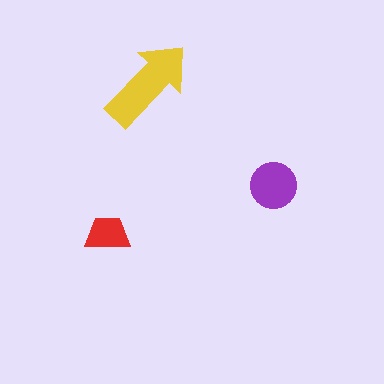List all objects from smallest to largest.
The red trapezoid, the purple circle, the yellow arrow.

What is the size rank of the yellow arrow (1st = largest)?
1st.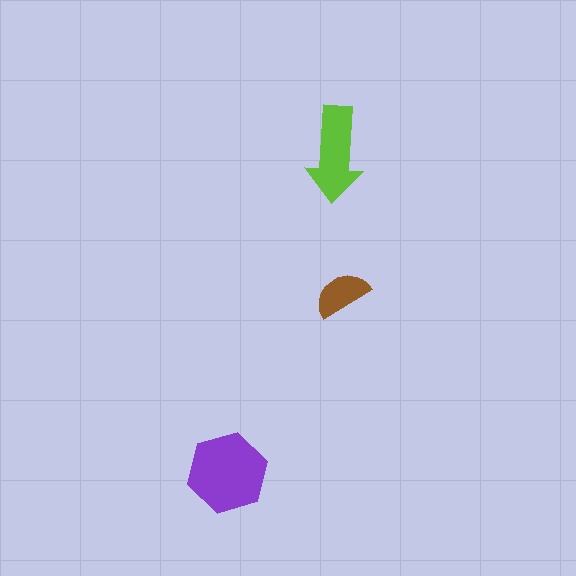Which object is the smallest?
The brown semicircle.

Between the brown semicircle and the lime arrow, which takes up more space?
The lime arrow.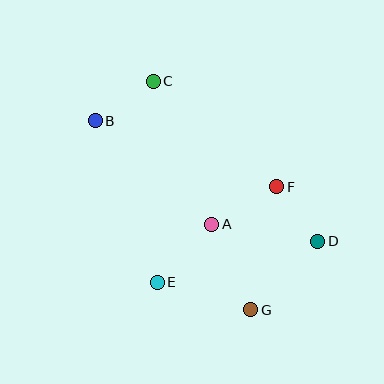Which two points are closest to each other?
Points D and F are closest to each other.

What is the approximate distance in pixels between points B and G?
The distance between B and G is approximately 245 pixels.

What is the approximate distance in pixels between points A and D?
The distance between A and D is approximately 107 pixels.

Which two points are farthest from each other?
Points B and D are farthest from each other.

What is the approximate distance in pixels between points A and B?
The distance between A and B is approximately 156 pixels.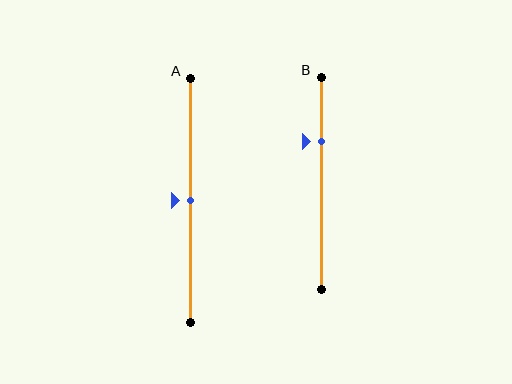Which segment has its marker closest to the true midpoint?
Segment A has its marker closest to the true midpoint.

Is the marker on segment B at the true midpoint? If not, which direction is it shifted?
No, the marker on segment B is shifted upward by about 20% of the segment length.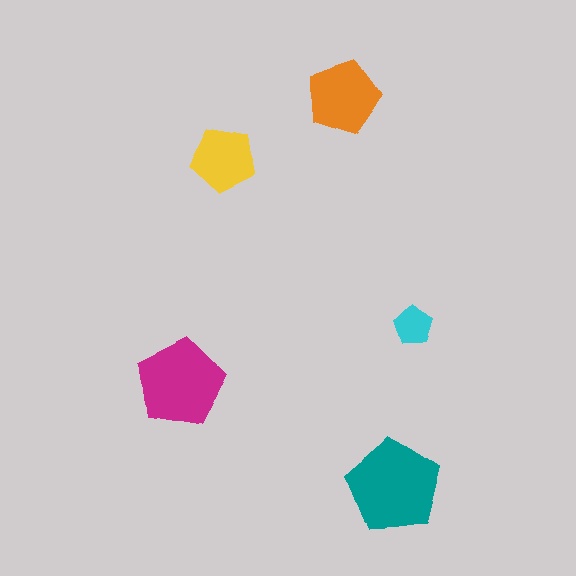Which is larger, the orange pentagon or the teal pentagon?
The teal one.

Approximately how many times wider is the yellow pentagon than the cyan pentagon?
About 1.5 times wider.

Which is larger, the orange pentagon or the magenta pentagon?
The magenta one.